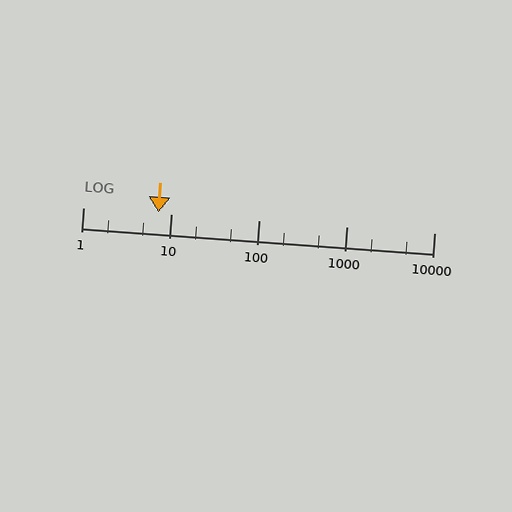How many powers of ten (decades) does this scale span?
The scale spans 4 decades, from 1 to 10000.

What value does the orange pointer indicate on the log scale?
The pointer indicates approximately 7.3.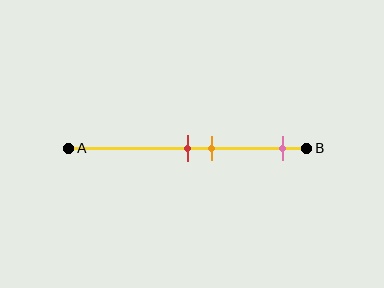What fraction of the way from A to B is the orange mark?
The orange mark is approximately 60% (0.6) of the way from A to B.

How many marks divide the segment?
There are 3 marks dividing the segment.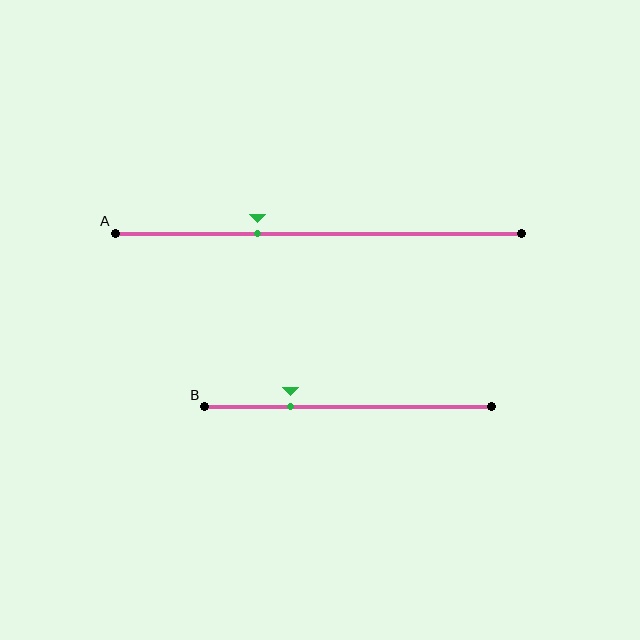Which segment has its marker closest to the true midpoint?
Segment A has its marker closest to the true midpoint.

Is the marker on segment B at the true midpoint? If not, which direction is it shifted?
No, the marker on segment B is shifted to the left by about 20% of the segment length.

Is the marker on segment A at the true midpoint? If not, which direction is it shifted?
No, the marker on segment A is shifted to the left by about 15% of the segment length.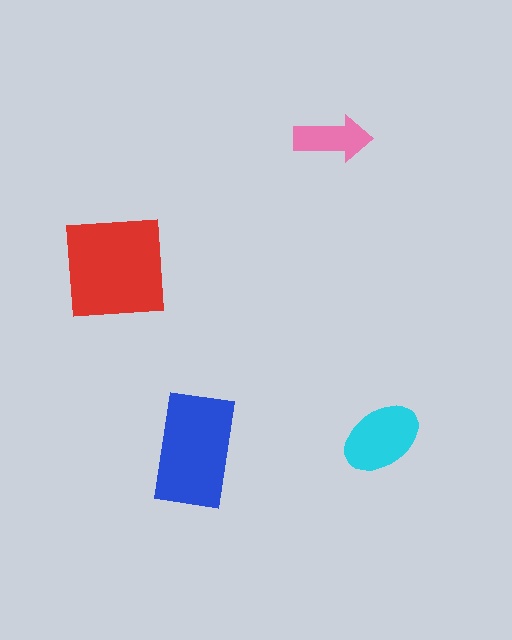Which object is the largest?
The red square.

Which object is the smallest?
The pink arrow.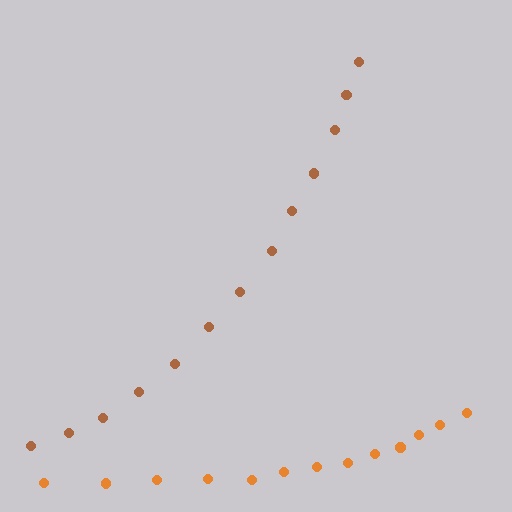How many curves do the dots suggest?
There are 2 distinct paths.